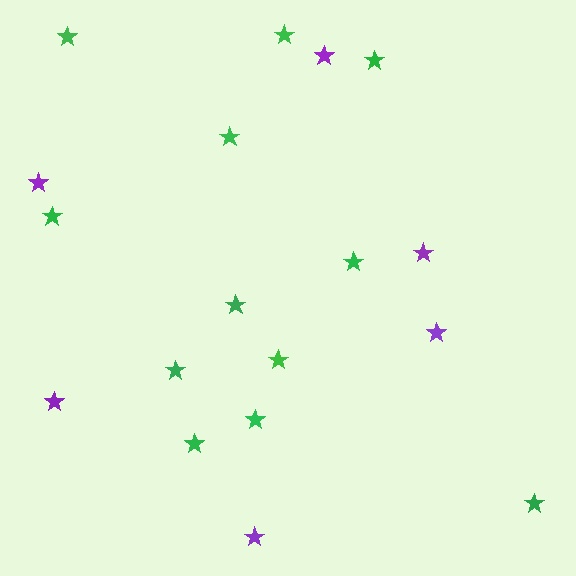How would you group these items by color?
There are 2 groups: one group of green stars (12) and one group of purple stars (6).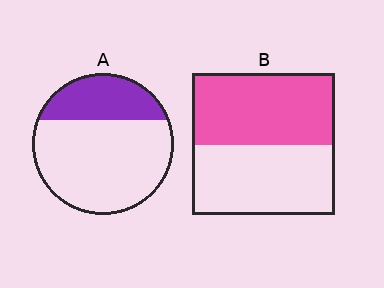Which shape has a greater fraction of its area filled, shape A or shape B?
Shape B.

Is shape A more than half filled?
No.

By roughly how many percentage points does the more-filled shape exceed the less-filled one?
By roughly 20 percentage points (B over A).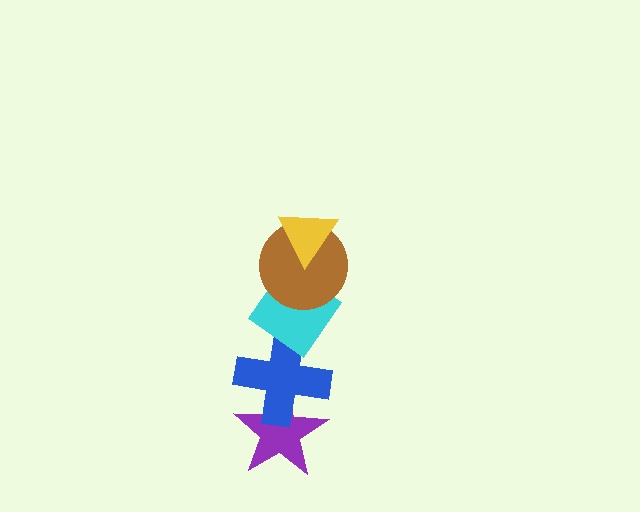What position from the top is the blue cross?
The blue cross is 4th from the top.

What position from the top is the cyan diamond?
The cyan diamond is 3rd from the top.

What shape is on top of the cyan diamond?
The brown circle is on top of the cyan diamond.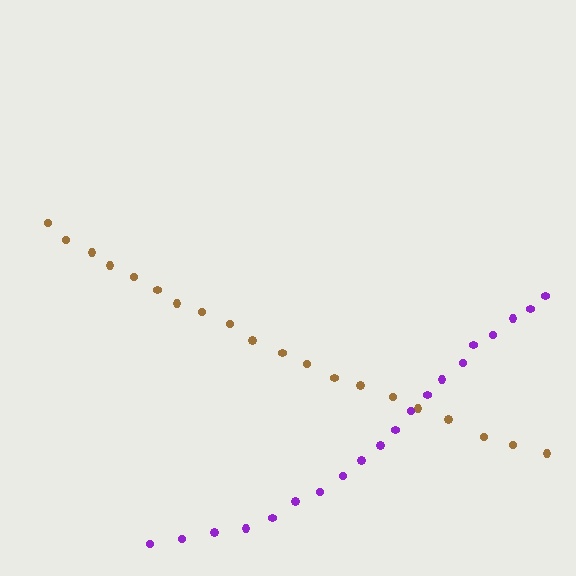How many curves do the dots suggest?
There are 2 distinct paths.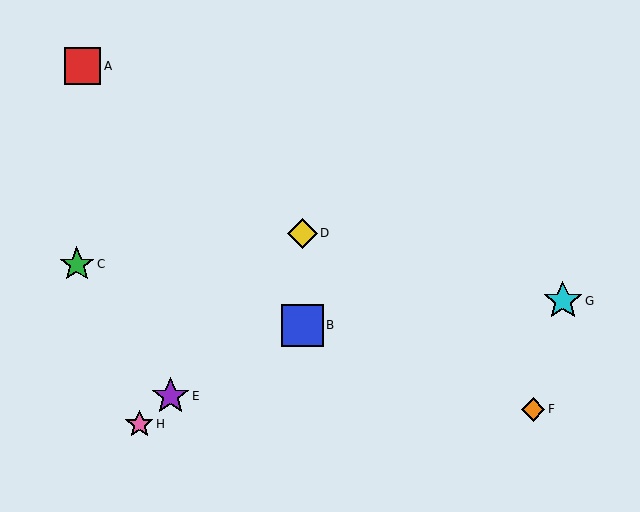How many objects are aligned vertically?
2 objects (B, D) are aligned vertically.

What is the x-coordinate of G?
Object G is at x≈563.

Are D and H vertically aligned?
No, D is at x≈302 and H is at x≈139.